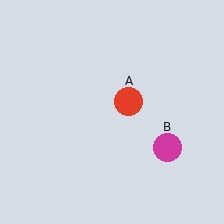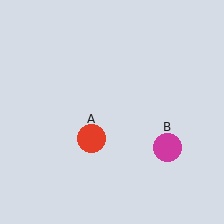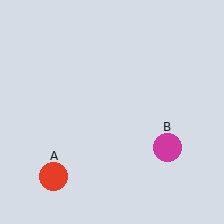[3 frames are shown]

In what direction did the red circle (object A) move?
The red circle (object A) moved down and to the left.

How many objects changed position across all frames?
1 object changed position: red circle (object A).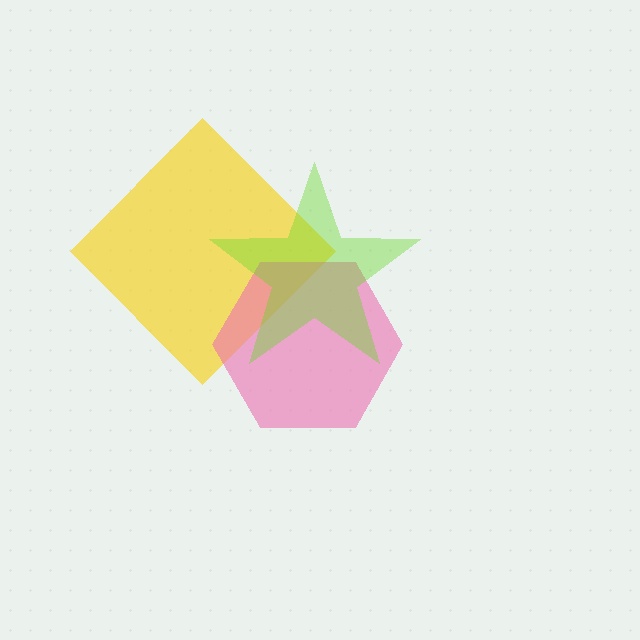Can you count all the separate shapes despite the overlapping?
Yes, there are 3 separate shapes.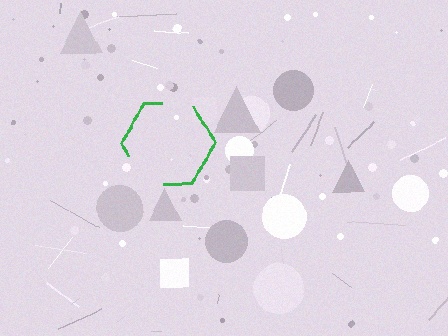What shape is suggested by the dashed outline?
The dashed outline suggests a hexagon.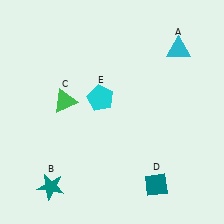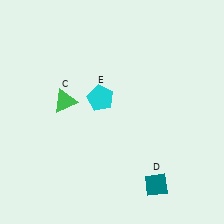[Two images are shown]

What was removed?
The cyan triangle (A), the teal star (B) were removed in Image 2.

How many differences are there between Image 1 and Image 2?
There are 2 differences between the two images.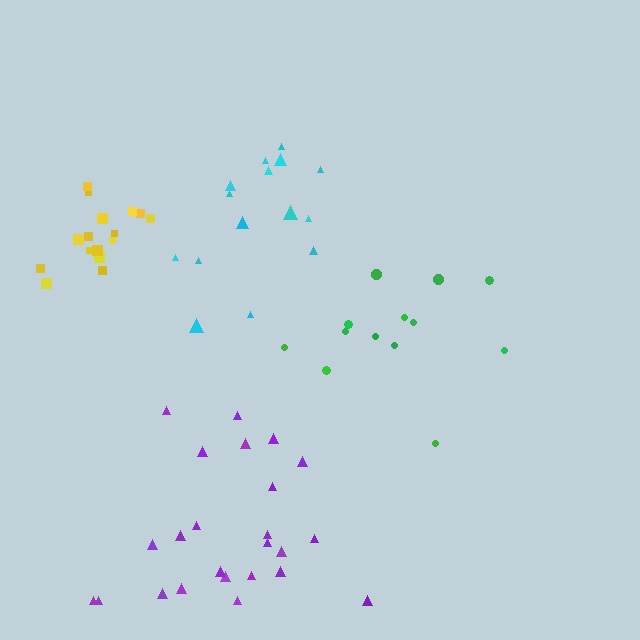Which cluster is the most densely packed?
Yellow.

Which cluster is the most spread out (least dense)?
Purple.